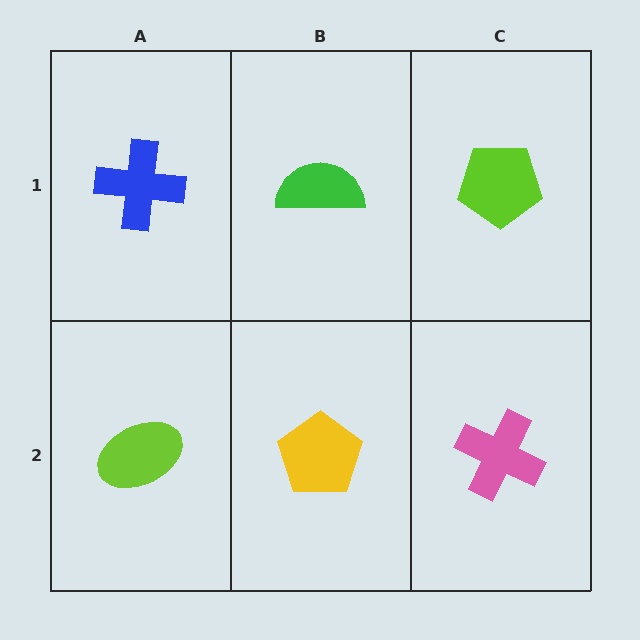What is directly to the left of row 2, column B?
A lime ellipse.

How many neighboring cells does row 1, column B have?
3.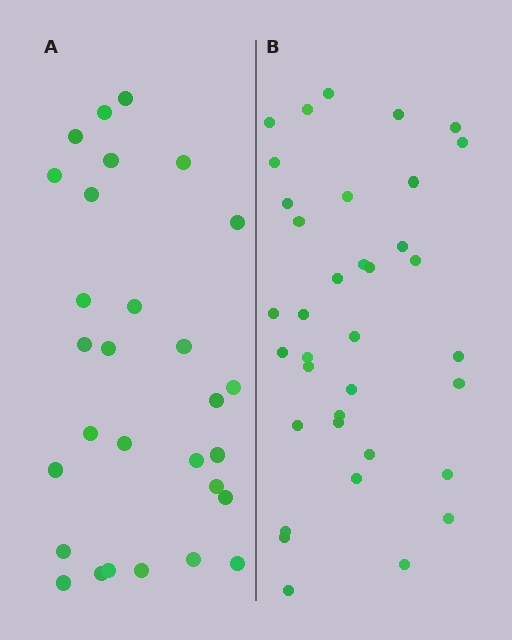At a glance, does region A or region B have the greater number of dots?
Region B (the right region) has more dots.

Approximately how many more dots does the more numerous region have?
Region B has roughly 8 or so more dots than region A.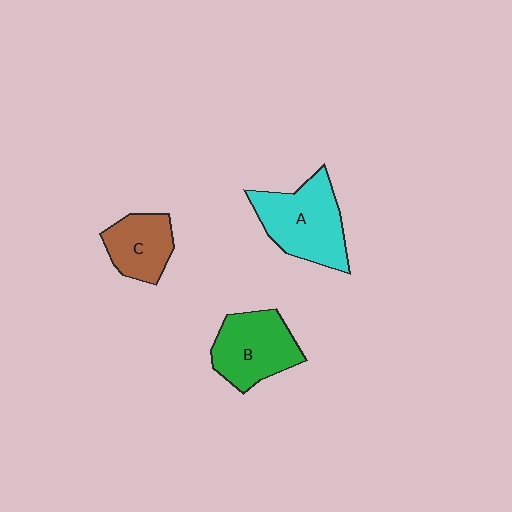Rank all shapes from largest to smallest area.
From largest to smallest: A (cyan), B (green), C (brown).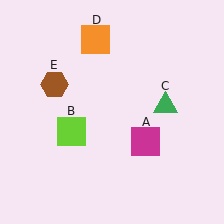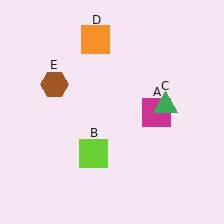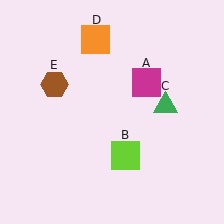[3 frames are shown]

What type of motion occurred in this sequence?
The magenta square (object A), lime square (object B) rotated counterclockwise around the center of the scene.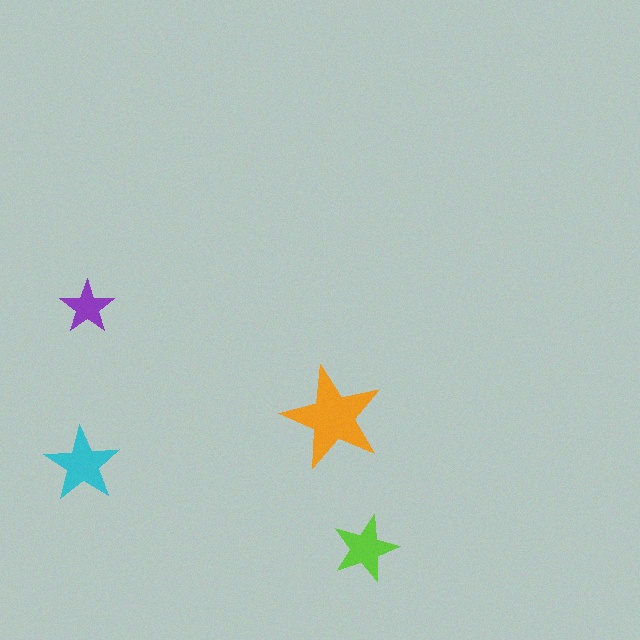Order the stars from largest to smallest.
the orange one, the cyan one, the lime one, the purple one.